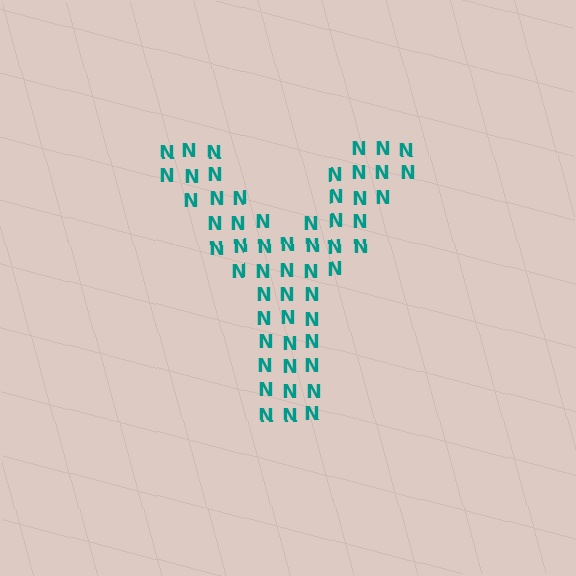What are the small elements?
The small elements are letter N's.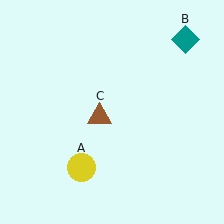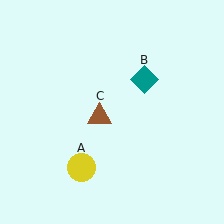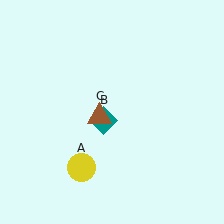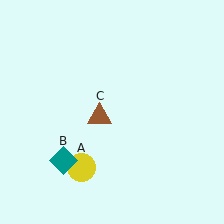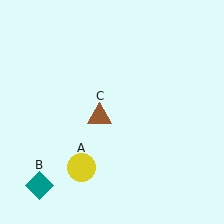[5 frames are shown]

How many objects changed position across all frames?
1 object changed position: teal diamond (object B).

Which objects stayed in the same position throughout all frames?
Yellow circle (object A) and brown triangle (object C) remained stationary.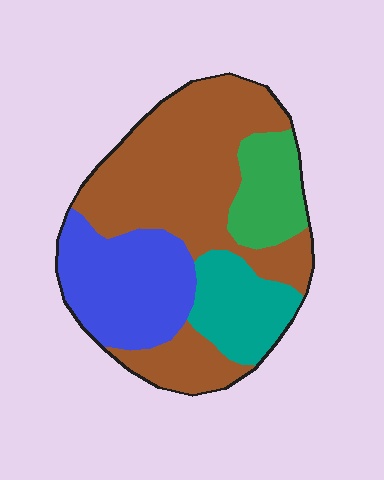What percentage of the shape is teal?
Teal takes up less than a sixth of the shape.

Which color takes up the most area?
Brown, at roughly 50%.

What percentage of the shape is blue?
Blue covers about 25% of the shape.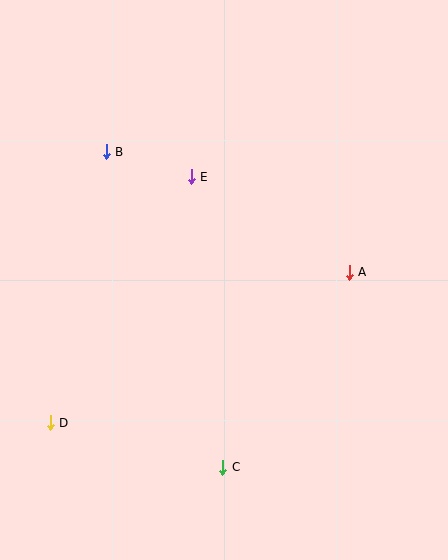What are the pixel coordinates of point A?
Point A is at (349, 272).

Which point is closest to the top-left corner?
Point B is closest to the top-left corner.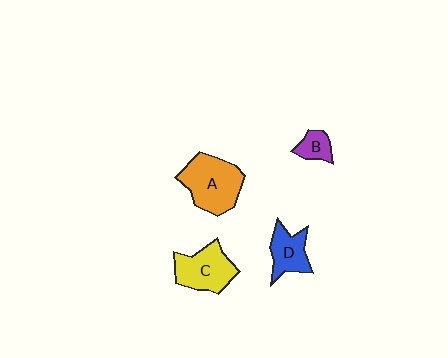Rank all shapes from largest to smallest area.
From largest to smallest: A (orange), C (yellow), D (blue), B (purple).